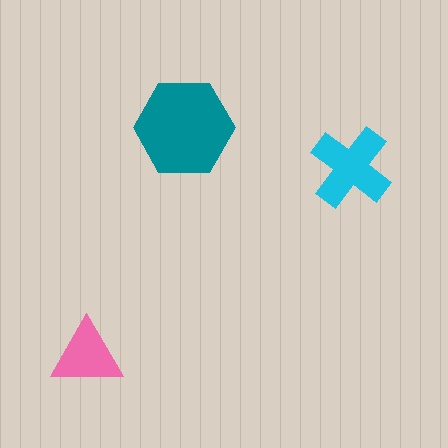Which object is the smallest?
The pink triangle.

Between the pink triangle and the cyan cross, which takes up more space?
The cyan cross.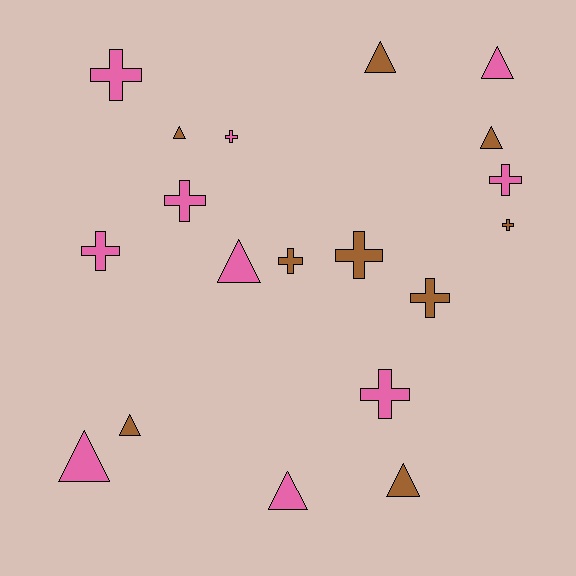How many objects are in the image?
There are 19 objects.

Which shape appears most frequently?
Cross, with 10 objects.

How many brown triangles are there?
There are 5 brown triangles.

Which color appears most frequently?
Pink, with 10 objects.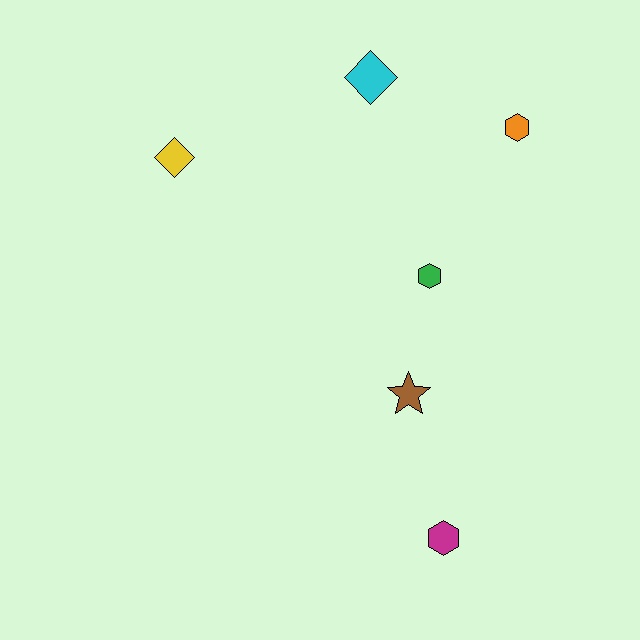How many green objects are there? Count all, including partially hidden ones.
There is 1 green object.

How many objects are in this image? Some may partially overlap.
There are 6 objects.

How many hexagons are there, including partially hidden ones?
There are 3 hexagons.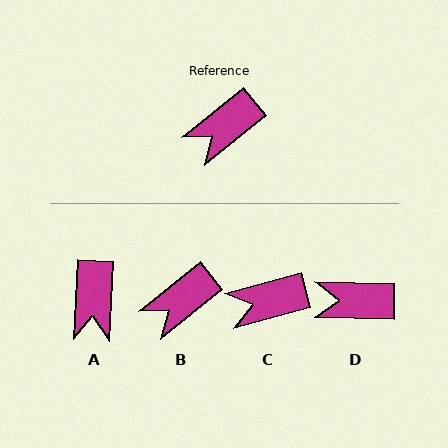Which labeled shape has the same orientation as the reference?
B.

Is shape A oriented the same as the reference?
No, it is off by about 48 degrees.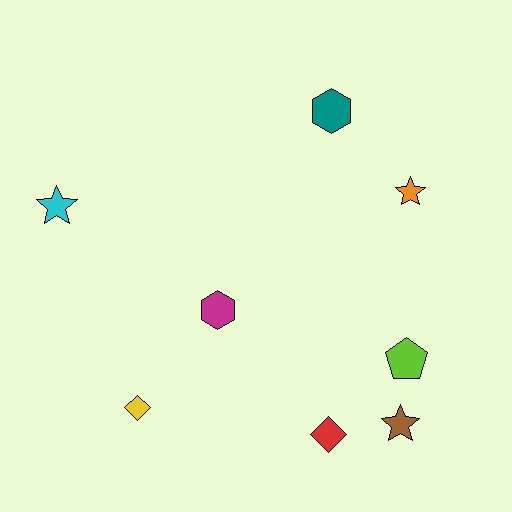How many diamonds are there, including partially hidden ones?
There are 2 diamonds.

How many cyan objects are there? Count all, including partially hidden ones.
There is 1 cyan object.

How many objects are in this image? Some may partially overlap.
There are 8 objects.